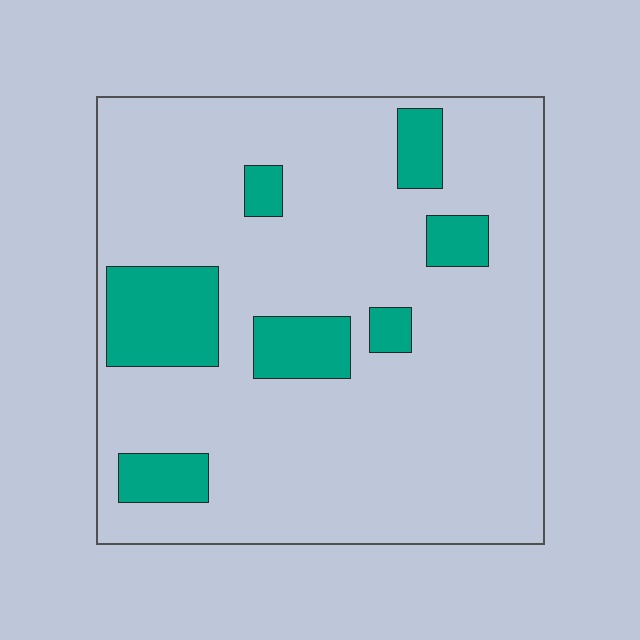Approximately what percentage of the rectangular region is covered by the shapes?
Approximately 15%.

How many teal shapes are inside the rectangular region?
7.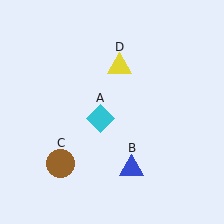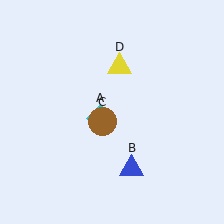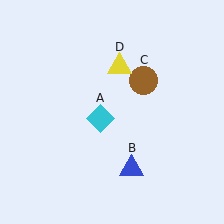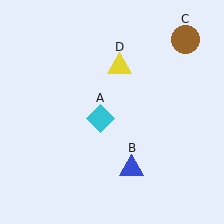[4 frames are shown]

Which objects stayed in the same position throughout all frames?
Cyan diamond (object A) and blue triangle (object B) and yellow triangle (object D) remained stationary.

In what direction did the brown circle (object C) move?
The brown circle (object C) moved up and to the right.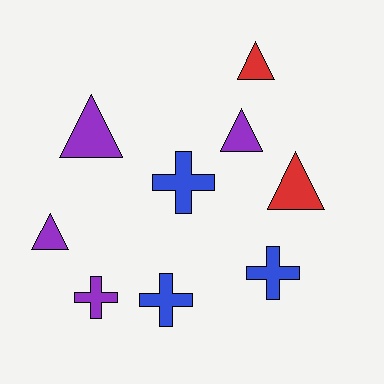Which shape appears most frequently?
Triangle, with 5 objects.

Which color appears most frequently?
Purple, with 4 objects.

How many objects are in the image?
There are 9 objects.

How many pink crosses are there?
There are no pink crosses.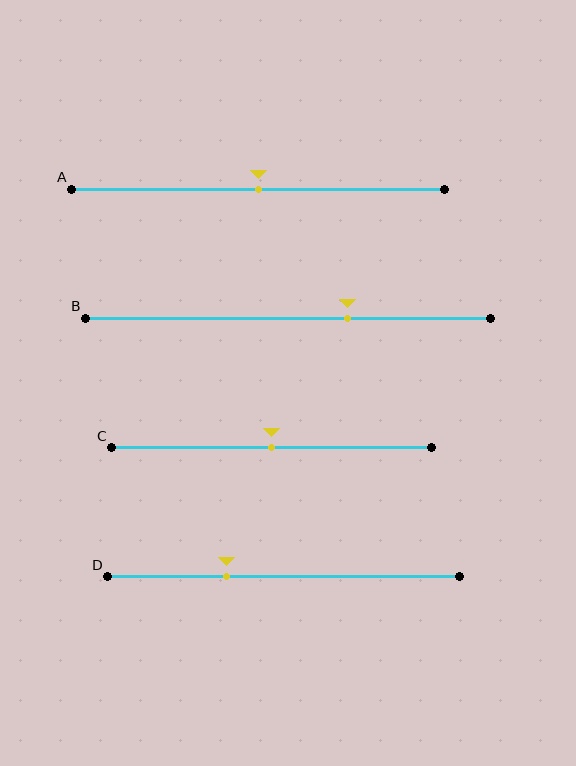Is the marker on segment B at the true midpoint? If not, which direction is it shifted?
No, the marker on segment B is shifted to the right by about 15% of the segment length.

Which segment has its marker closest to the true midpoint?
Segment A has its marker closest to the true midpoint.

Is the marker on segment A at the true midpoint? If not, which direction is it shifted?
Yes, the marker on segment A is at the true midpoint.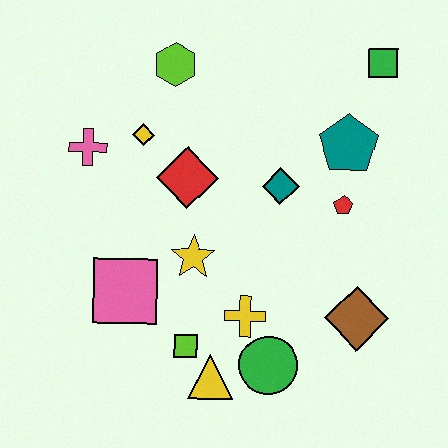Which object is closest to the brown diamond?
The green circle is closest to the brown diamond.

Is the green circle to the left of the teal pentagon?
Yes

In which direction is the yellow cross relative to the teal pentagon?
The yellow cross is below the teal pentagon.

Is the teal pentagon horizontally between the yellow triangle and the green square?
Yes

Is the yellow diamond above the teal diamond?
Yes